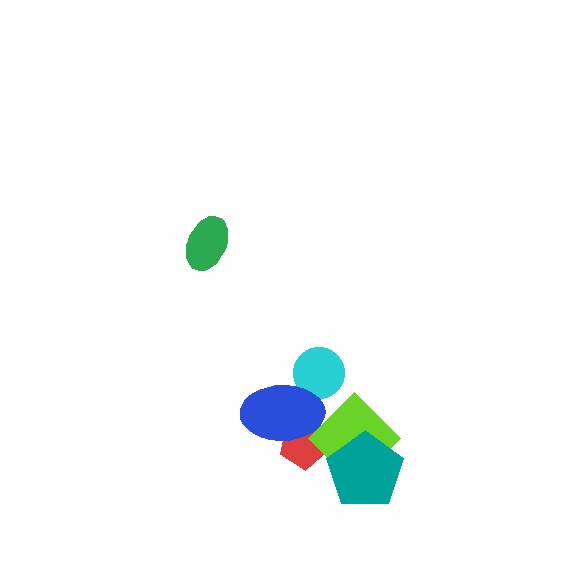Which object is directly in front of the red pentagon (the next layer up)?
The blue ellipse is directly in front of the red pentagon.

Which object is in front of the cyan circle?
The blue ellipse is in front of the cyan circle.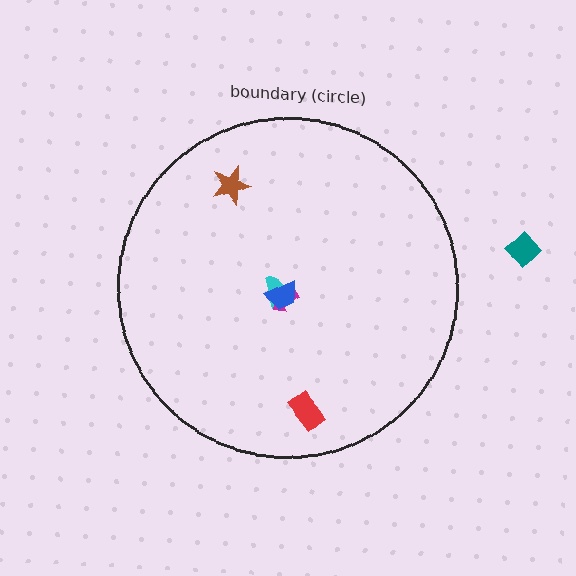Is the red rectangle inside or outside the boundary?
Inside.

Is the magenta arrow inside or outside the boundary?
Inside.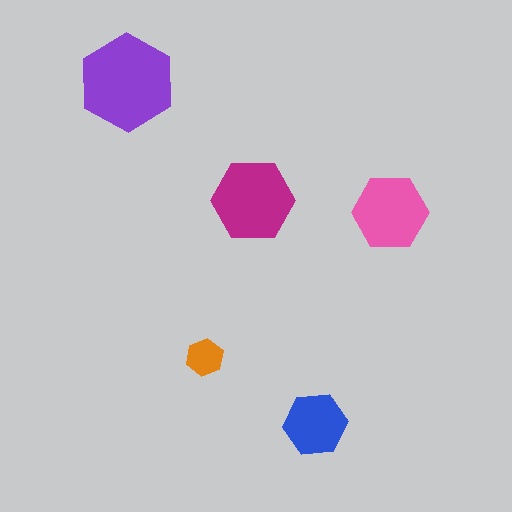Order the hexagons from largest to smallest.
the purple one, the magenta one, the pink one, the blue one, the orange one.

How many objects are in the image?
There are 5 objects in the image.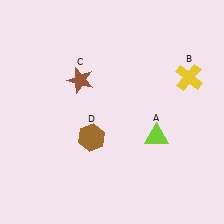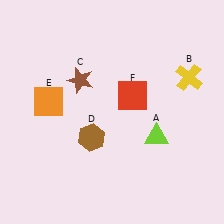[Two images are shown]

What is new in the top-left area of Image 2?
An orange square (E) was added in the top-left area of Image 2.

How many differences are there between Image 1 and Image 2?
There are 2 differences between the two images.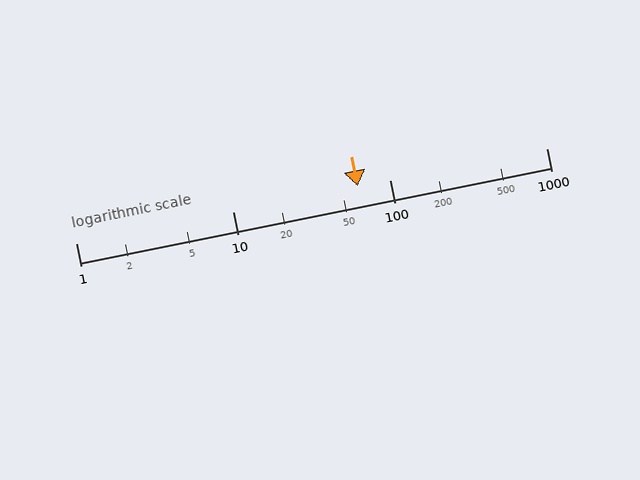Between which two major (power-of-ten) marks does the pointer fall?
The pointer is between 10 and 100.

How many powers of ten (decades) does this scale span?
The scale spans 3 decades, from 1 to 1000.